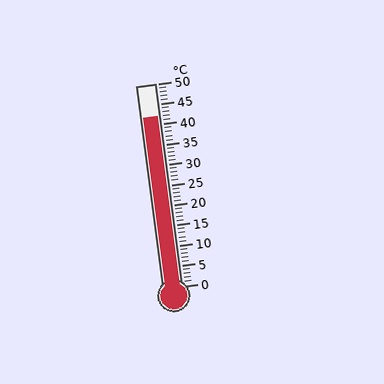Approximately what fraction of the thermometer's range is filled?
The thermometer is filled to approximately 85% of its range.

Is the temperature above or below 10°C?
The temperature is above 10°C.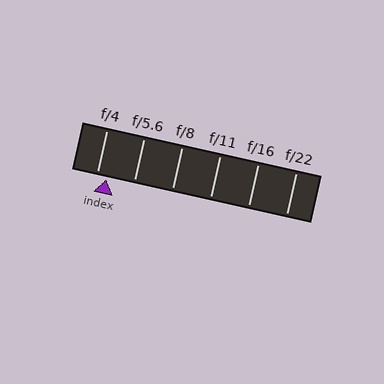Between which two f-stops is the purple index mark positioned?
The index mark is between f/4 and f/5.6.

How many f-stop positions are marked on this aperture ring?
There are 6 f-stop positions marked.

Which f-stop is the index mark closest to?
The index mark is closest to f/4.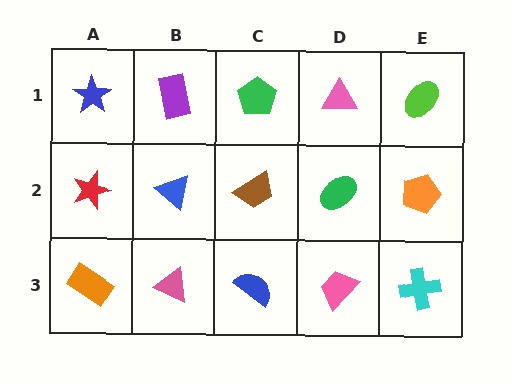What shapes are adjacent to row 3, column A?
A red star (row 2, column A), a pink triangle (row 3, column B).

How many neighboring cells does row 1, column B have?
3.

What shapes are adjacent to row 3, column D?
A green ellipse (row 2, column D), a blue semicircle (row 3, column C), a cyan cross (row 3, column E).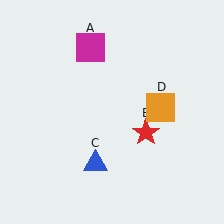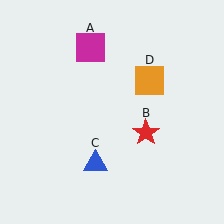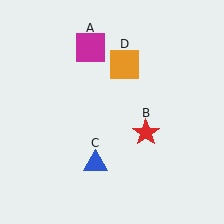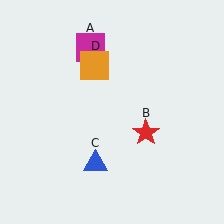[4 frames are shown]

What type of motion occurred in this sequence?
The orange square (object D) rotated counterclockwise around the center of the scene.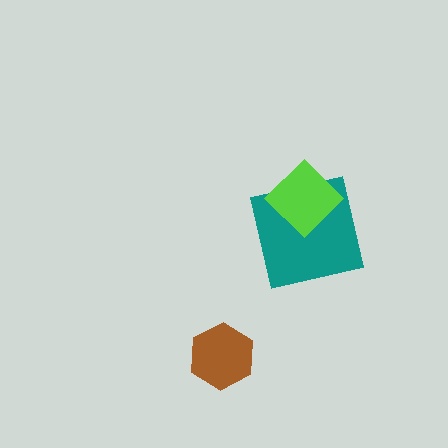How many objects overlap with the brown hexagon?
0 objects overlap with the brown hexagon.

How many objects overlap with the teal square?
1 object overlaps with the teal square.